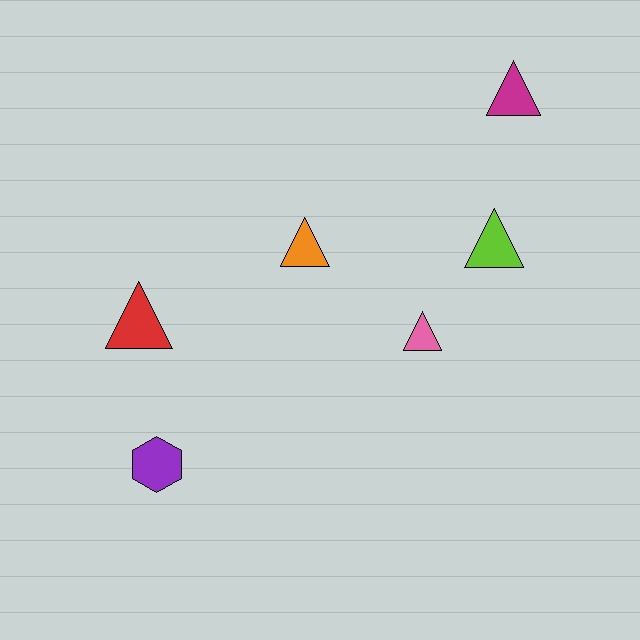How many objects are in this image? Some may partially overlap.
There are 6 objects.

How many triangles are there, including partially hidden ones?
There are 5 triangles.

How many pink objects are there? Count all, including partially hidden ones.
There is 1 pink object.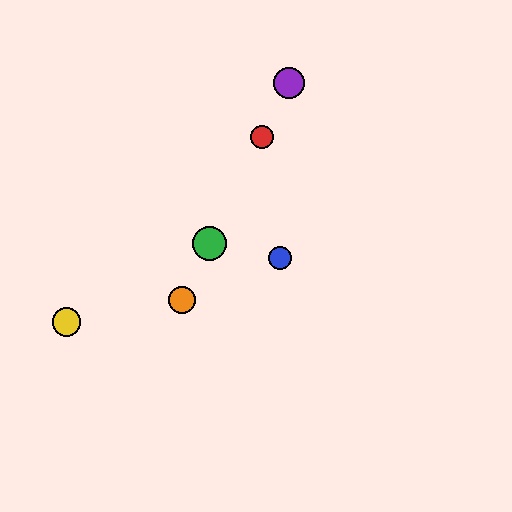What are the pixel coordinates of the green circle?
The green circle is at (210, 244).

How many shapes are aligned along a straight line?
4 shapes (the red circle, the green circle, the purple circle, the orange circle) are aligned along a straight line.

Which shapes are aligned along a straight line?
The red circle, the green circle, the purple circle, the orange circle are aligned along a straight line.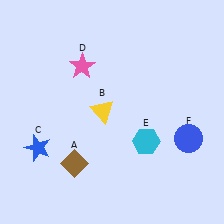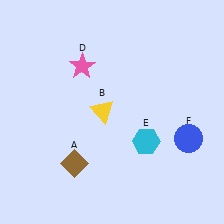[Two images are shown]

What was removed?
The blue star (C) was removed in Image 2.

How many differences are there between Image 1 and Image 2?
There is 1 difference between the two images.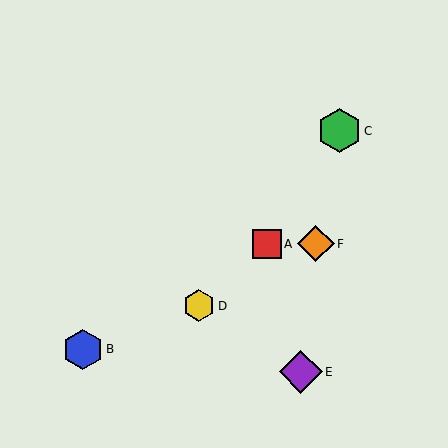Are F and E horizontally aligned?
No, F is at y≈244 and E is at y≈372.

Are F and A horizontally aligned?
Yes, both are at y≈244.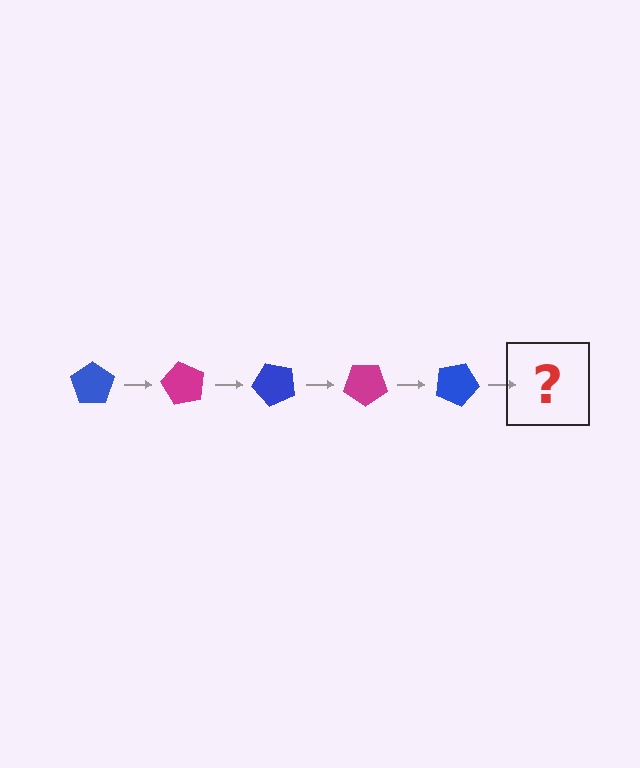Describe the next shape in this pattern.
It should be a magenta pentagon, rotated 300 degrees from the start.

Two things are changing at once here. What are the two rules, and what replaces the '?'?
The two rules are that it rotates 60 degrees each step and the color cycles through blue and magenta. The '?' should be a magenta pentagon, rotated 300 degrees from the start.